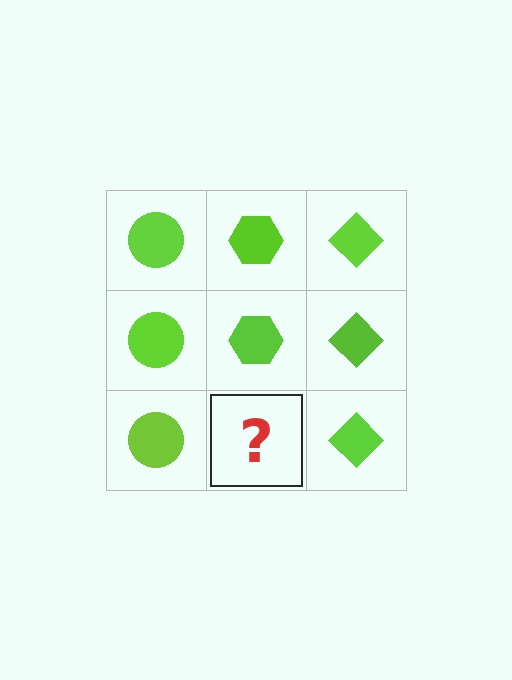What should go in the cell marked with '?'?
The missing cell should contain a lime hexagon.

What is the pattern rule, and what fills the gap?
The rule is that each column has a consistent shape. The gap should be filled with a lime hexagon.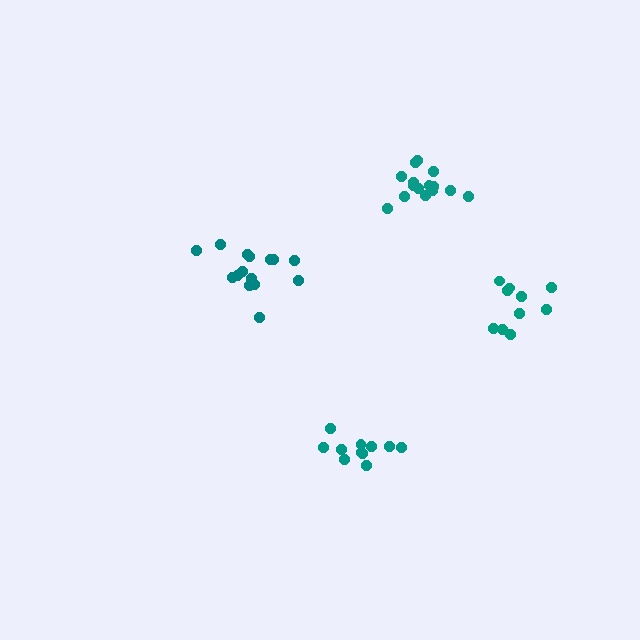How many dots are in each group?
Group 1: 11 dots, Group 2: 15 dots, Group 3: 10 dots, Group 4: 15 dots (51 total).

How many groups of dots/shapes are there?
There are 4 groups.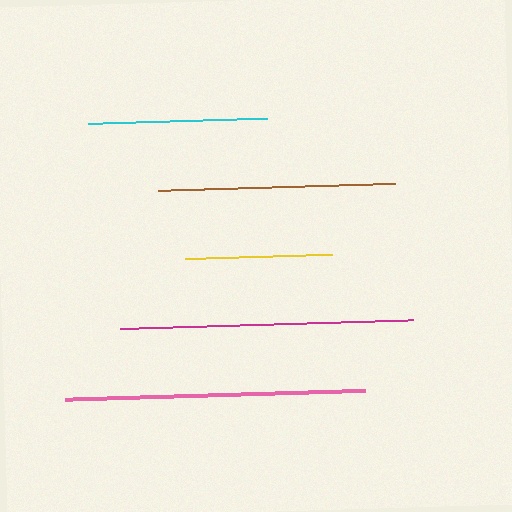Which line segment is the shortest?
The yellow line is the shortest at approximately 147 pixels.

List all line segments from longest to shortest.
From longest to shortest: pink, magenta, brown, cyan, yellow.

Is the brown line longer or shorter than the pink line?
The pink line is longer than the brown line.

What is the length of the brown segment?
The brown segment is approximately 237 pixels long.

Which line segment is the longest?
The pink line is the longest at approximately 300 pixels.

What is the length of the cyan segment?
The cyan segment is approximately 179 pixels long.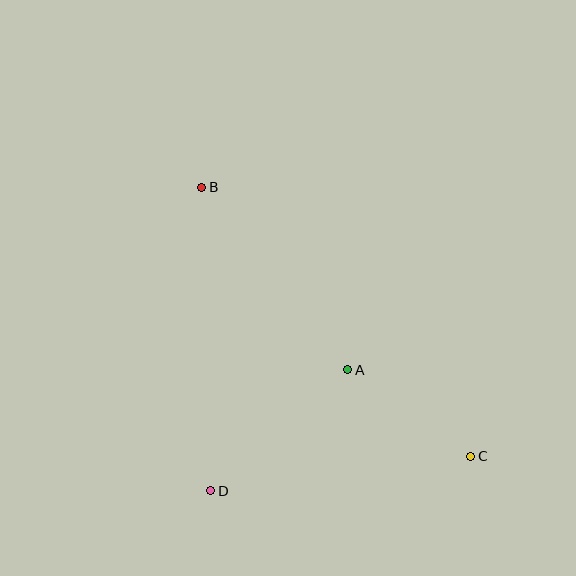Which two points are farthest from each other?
Points B and C are farthest from each other.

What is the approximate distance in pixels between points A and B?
The distance between A and B is approximately 233 pixels.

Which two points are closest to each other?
Points A and C are closest to each other.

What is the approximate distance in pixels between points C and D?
The distance between C and D is approximately 262 pixels.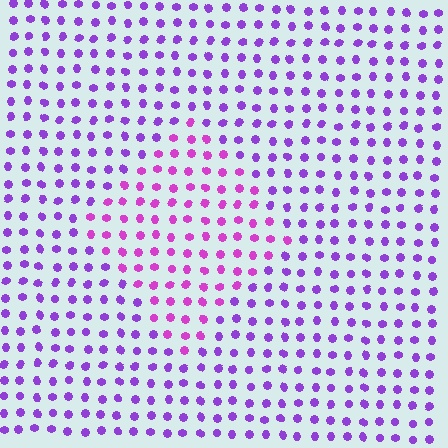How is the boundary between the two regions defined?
The boundary is defined purely by a slight shift in hue (about 31 degrees). Spacing, size, and orientation are identical on both sides.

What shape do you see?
I see a diamond.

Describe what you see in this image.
The image is filled with small purple elements in a uniform arrangement. A diamond-shaped region is visible where the elements are tinted to a slightly different hue, forming a subtle color boundary.